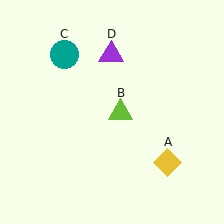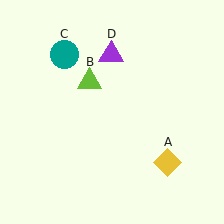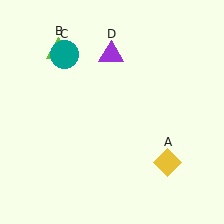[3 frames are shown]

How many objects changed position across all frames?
1 object changed position: lime triangle (object B).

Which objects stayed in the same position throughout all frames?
Yellow diamond (object A) and teal circle (object C) and purple triangle (object D) remained stationary.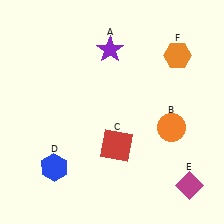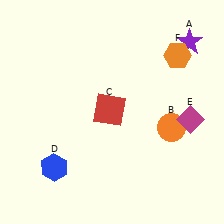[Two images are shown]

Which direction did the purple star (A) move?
The purple star (A) moved right.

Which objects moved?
The objects that moved are: the purple star (A), the red square (C), the magenta diamond (E).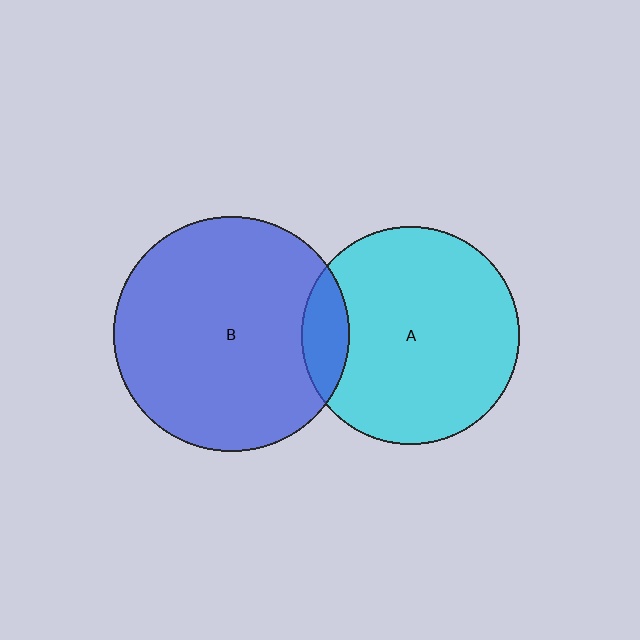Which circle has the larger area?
Circle B (blue).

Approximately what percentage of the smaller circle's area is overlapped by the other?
Approximately 10%.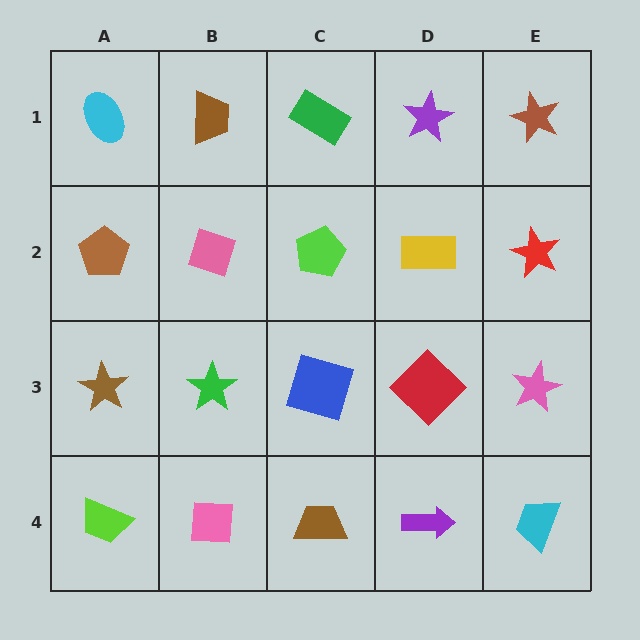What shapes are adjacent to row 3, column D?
A yellow rectangle (row 2, column D), a purple arrow (row 4, column D), a blue square (row 3, column C), a pink star (row 3, column E).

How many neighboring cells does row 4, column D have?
3.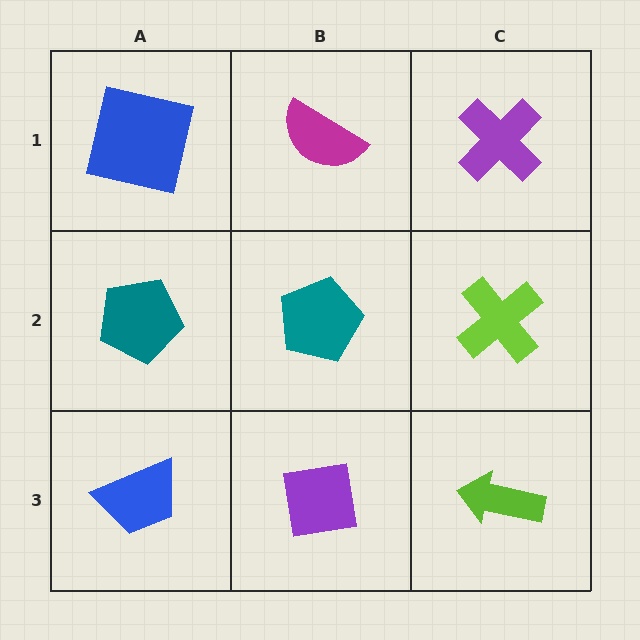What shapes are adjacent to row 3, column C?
A lime cross (row 2, column C), a purple square (row 3, column B).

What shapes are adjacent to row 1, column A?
A teal pentagon (row 2, column A), a magenta semicircle (row 1, column B).